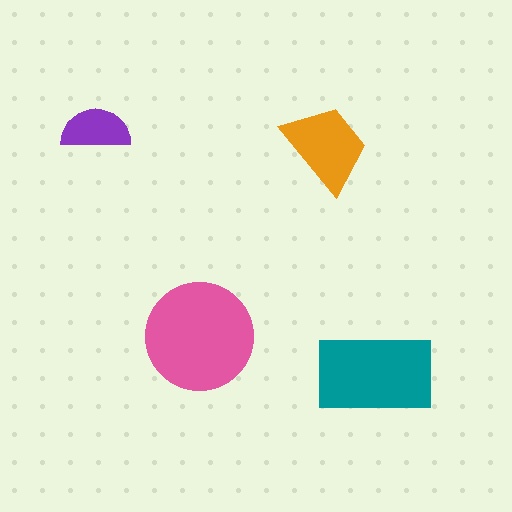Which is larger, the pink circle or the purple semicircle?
The pink circle.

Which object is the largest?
The pink circle.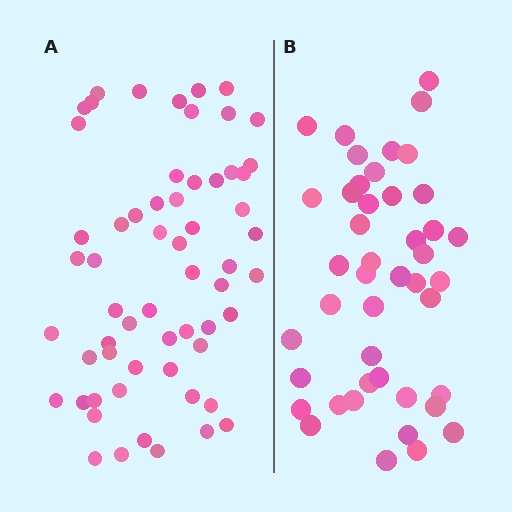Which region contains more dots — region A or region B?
Region A (the left region) has more dots.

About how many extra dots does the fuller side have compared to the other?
Region A has approximately 15 more dots than region B.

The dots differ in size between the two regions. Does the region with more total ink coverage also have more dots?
No. Region B has more total ink coverage because its dots are larger, but region A actually contains more individual dots. Total area can be misleading — the number of items is what matters here.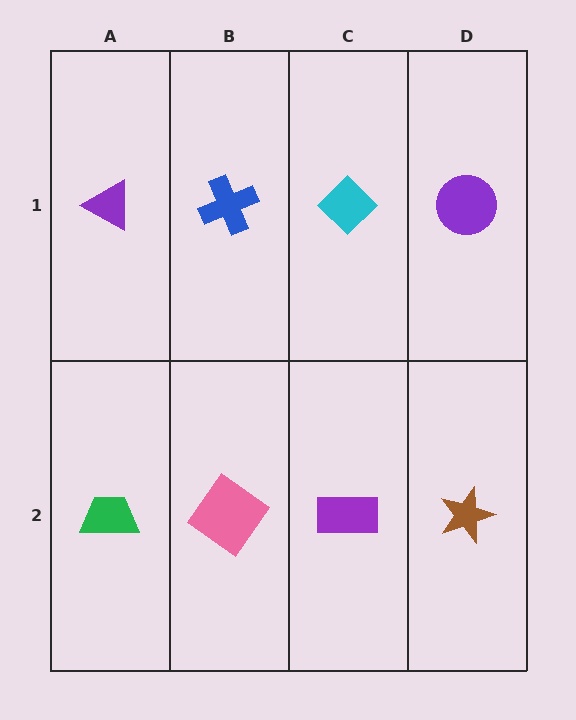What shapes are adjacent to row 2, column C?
A cyan diamond (row 1, column C), a pink diamond (row 2, column B), a brown star (row 2, column D).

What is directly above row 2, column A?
A purple triangle.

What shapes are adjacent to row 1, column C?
A purple rectangle (row 2, column C), a blue cross (row 1, column B), a purple circle (row 1, column D).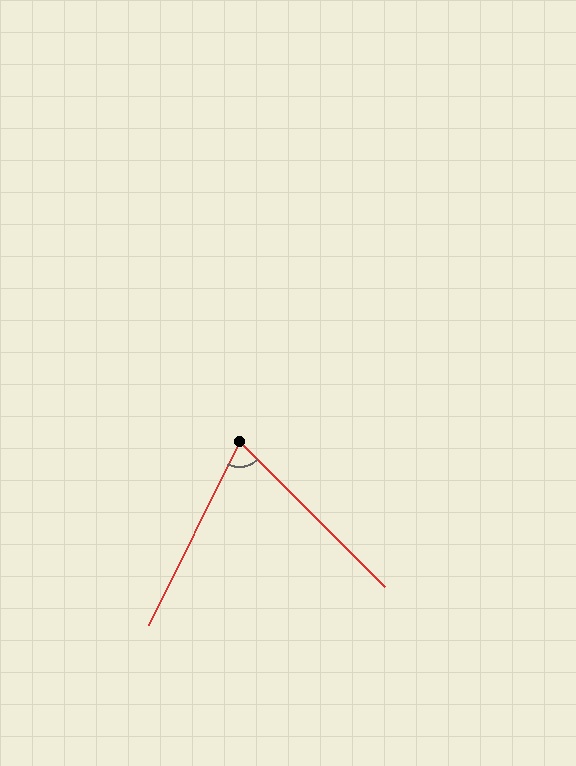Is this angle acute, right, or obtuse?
It is acute.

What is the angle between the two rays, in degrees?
Approximately 71 degrees.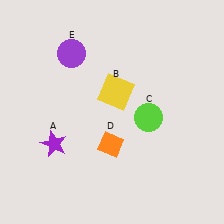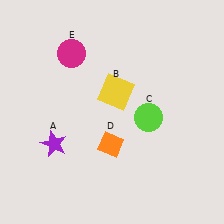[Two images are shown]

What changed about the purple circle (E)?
In Image 1, E is purple. In Image 2, it changed to magenta.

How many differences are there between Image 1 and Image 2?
There is 1 difference between the two images.